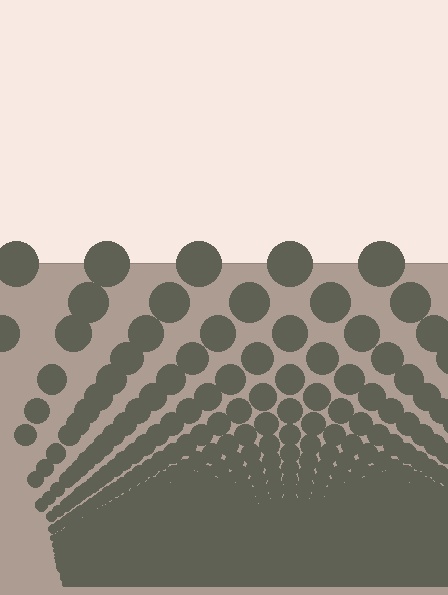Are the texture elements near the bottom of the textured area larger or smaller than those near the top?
Smaller. The gradient is inverted — elements near the bottom are smaller and denser.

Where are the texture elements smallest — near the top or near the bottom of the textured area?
Near the bottom.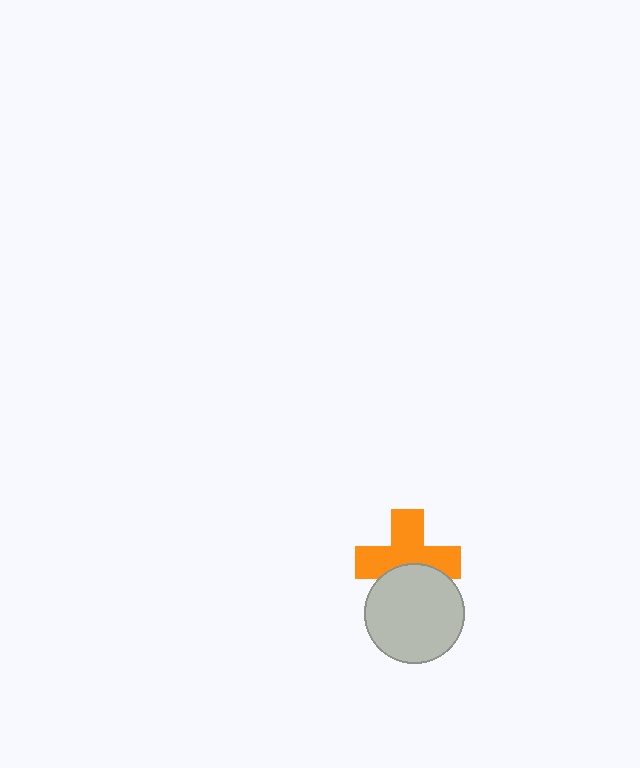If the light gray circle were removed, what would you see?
You would see the complete orange cross.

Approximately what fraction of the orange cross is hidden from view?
Roughly 34% of the orange cross is hidden behind the light gray circle.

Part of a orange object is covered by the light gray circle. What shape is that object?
It is a cross.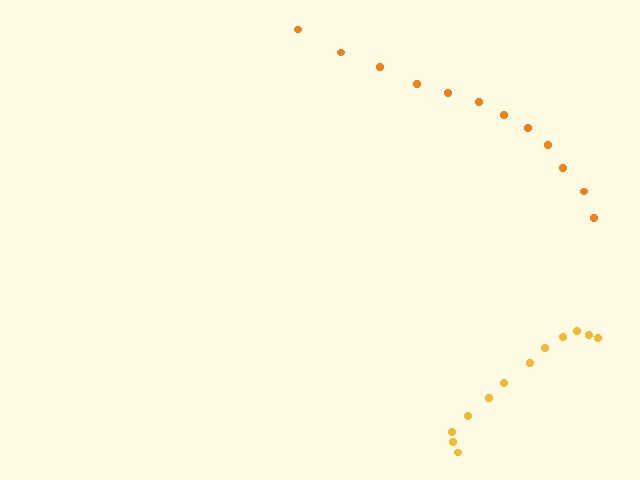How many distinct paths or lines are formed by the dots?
There are 2 distinct paths.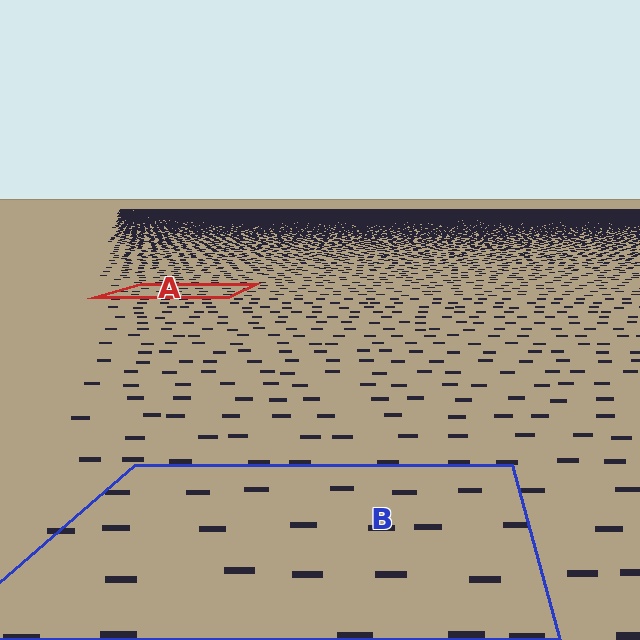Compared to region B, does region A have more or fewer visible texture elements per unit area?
Region A has more texture elements per unit area — they are packed more densely because it is farther away.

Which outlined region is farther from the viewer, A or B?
Region A is farther from the viewer — the texture elements inside it appear smaller and more densely packed.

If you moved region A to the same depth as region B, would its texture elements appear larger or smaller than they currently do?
They would appear larger. At a closer depth, the same texture elements are projected at a bigger on-screen size.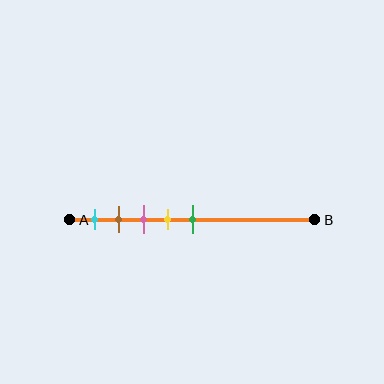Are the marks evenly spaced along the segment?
Yes, the marks are approximately evenly spaced.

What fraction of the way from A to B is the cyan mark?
The cyan mark is approximately 10% (0.1) of the way from A to B.